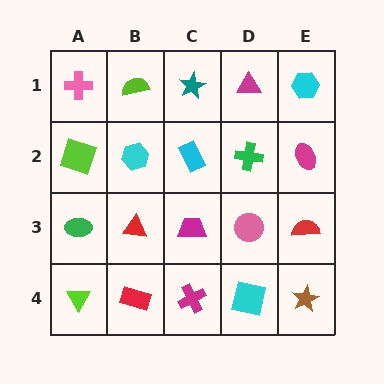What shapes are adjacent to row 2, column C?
A teal star (row 1, column C), a magenta trapezoid (row 3, column C), a cyan hexagon (row 2, column B), a green cross (row 2, column D).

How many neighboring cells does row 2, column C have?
4.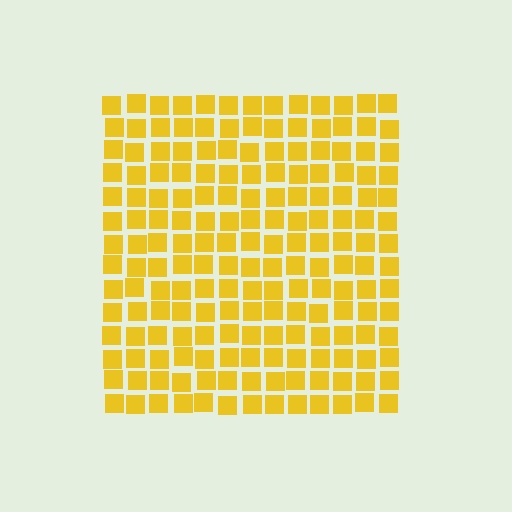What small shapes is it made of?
It is made of small squares.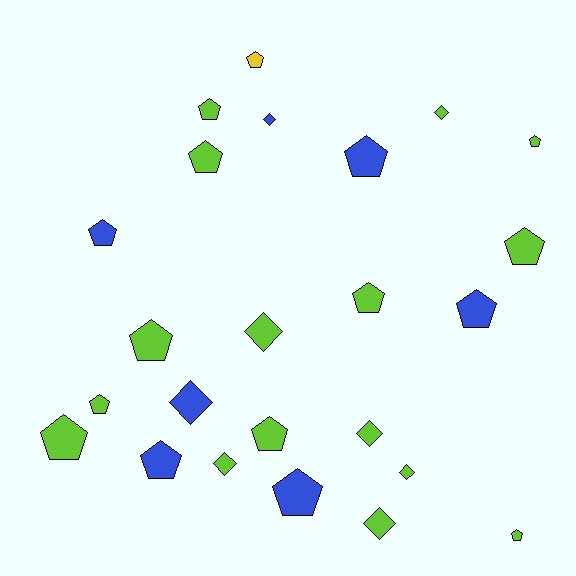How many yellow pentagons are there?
There is 1 yellow pentagon.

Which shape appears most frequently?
Pentagon, with 16 objects.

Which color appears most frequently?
Lime, with 16 objects.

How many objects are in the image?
There are 24 objects.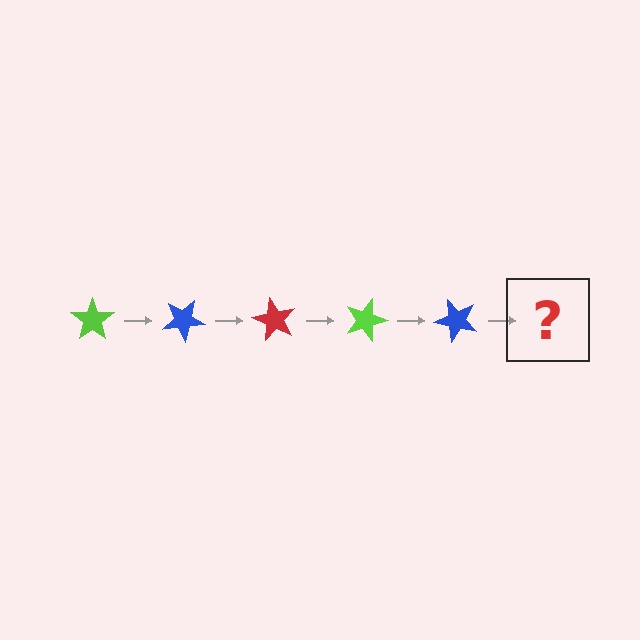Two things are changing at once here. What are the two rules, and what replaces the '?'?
The two rules are that it rotates 30 degrees each step and the color cycles through lime, blue, and red. The '?' should be a red star, rotated 150 degrees from the start.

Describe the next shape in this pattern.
It should be a red star, rotated 150 degrees from the start.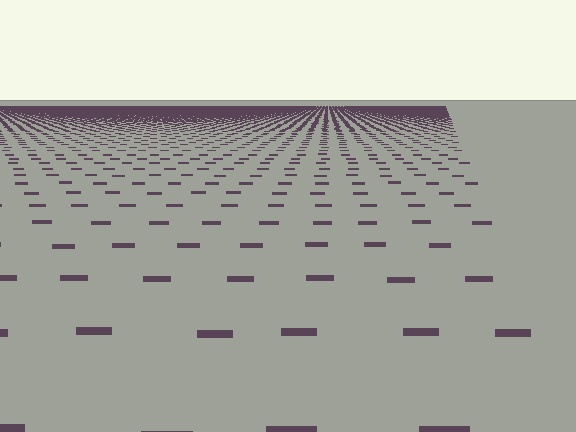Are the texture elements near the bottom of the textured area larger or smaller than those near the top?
Larger. Near the bottom, elements are closer to the viewer and appear at a bigger on-screen size.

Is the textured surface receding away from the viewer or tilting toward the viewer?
The surface is receding away from the viewer. Texture elements get smaller and denser toward the top.